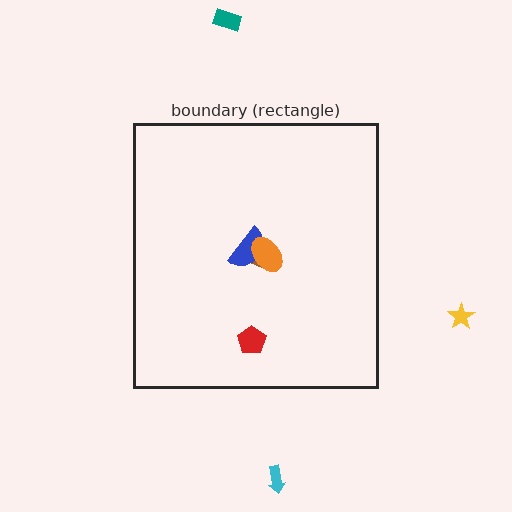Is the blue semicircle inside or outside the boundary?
Inside.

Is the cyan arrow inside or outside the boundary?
Outside.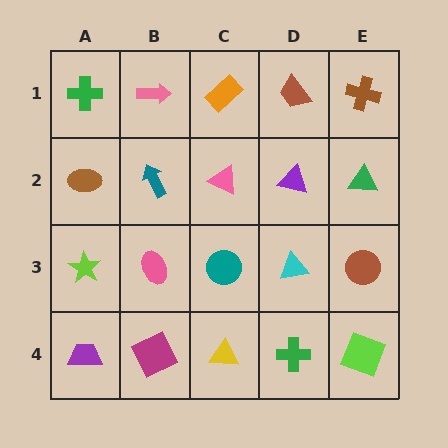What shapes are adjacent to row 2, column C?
An orange rectangle (row 1, column C), a teal circle (row 3, column C), a teal arrow (row 2, column B), a purple triangle (row 2, column D).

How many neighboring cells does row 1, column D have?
3.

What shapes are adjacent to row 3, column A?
A brown ellipse (row 2, column A), a purple trapezoid (row 4, column A), a pink ellipse (row 3, column B).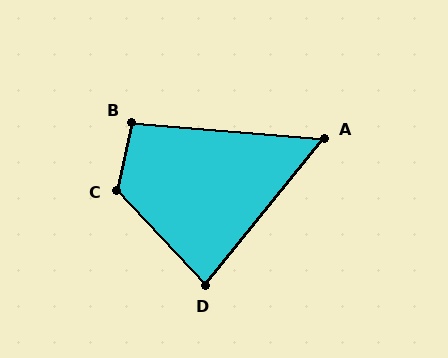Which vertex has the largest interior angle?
C, at approximately 124 degrees.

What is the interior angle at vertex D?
Approximately 82 degrees (acute).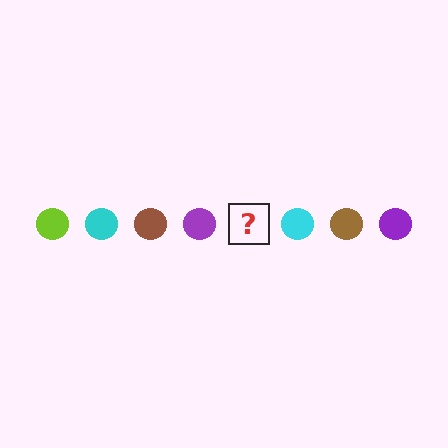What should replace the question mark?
The question mark should be replaced with a lime circle.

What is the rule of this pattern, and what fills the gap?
The rule is that the pattern cycles through lime, cyan, brown, purple circles. The gap should be filled with a lime circle.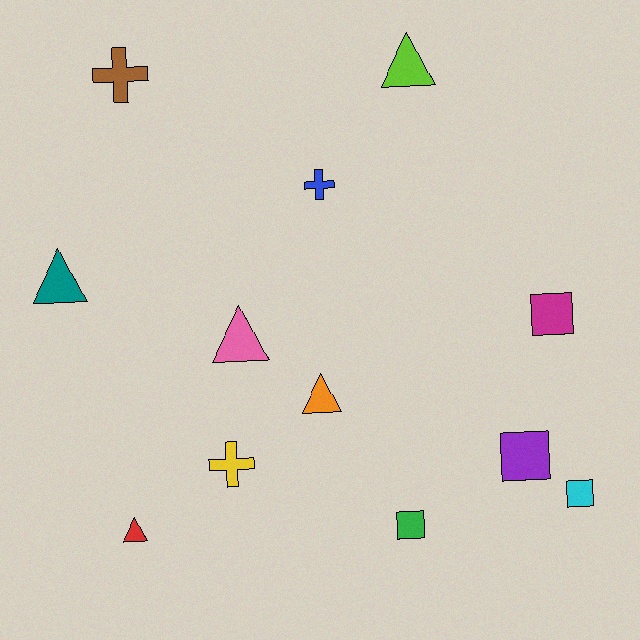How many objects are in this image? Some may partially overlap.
There are 12 objects.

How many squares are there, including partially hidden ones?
There are 4 squares.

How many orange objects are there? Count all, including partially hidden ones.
There is 1 orange object.